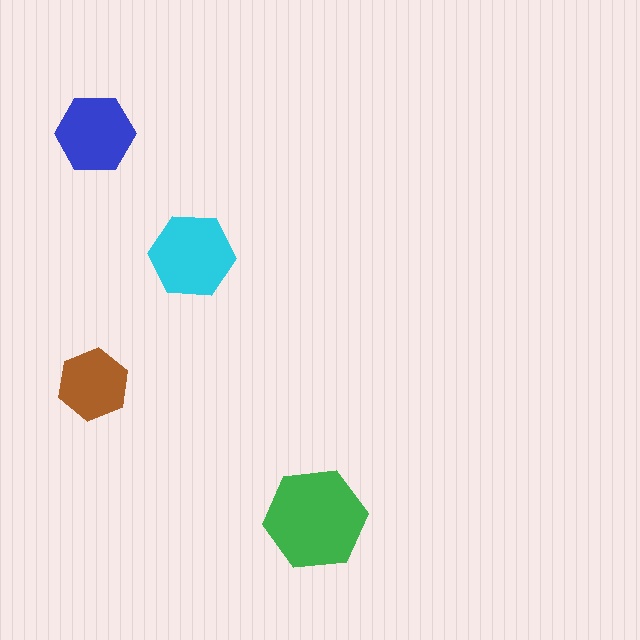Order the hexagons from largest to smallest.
the green one, the cyan one, the blue one, the brown one.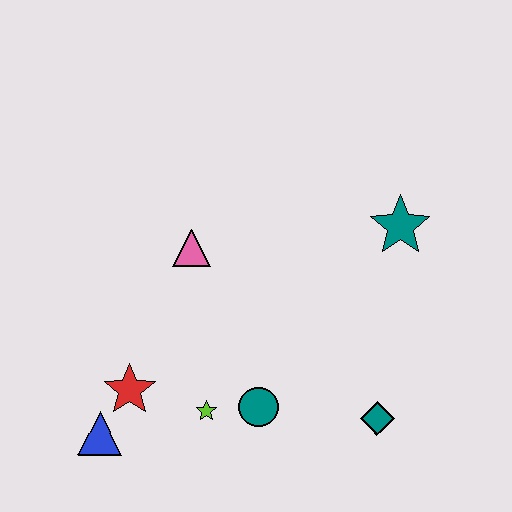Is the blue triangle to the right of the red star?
No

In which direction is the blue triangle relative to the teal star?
The blue triangle is to the left of the teal star.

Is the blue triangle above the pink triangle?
No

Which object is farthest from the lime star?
The teal star is farthest from the lime star.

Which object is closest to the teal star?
The teal diamond is closest to the teal star.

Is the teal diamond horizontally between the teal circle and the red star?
No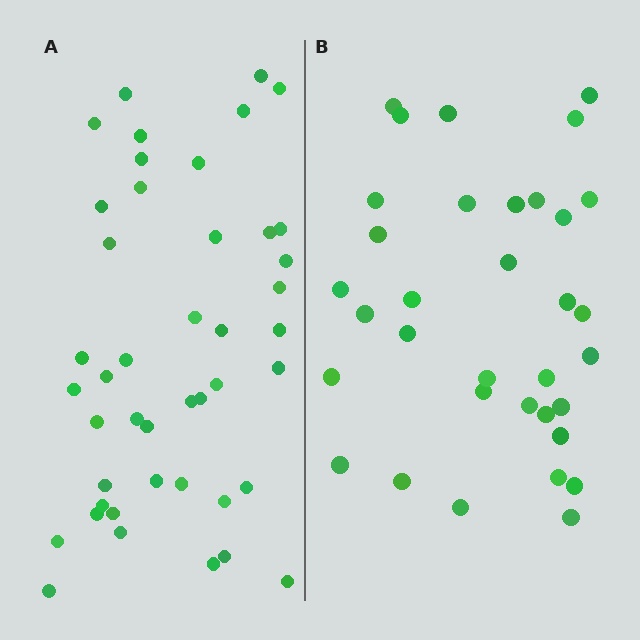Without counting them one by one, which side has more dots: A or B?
Region A (the left region) has more dots.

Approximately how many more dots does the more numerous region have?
Region A has roughly 10 or so more dots than region B.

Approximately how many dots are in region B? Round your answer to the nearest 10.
About 30 dots. (The exact count is 34, which rounds to 30.)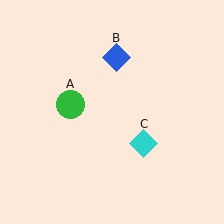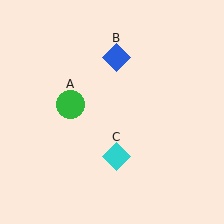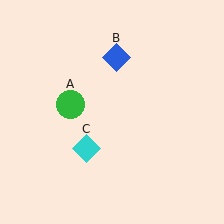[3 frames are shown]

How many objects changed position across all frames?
1 object changed position: cyan diamond (object C).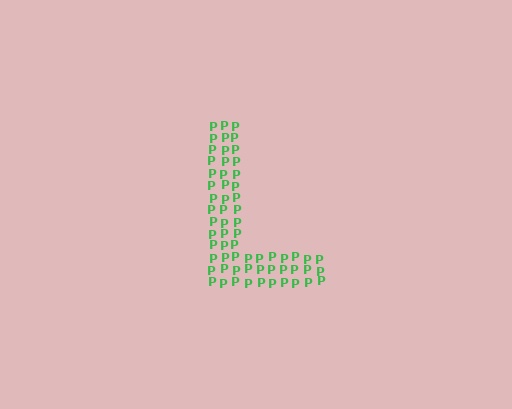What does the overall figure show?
The overall figure shows the letter L.